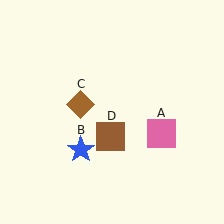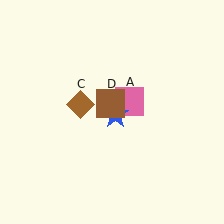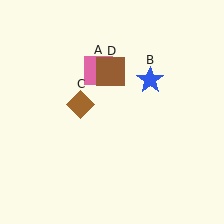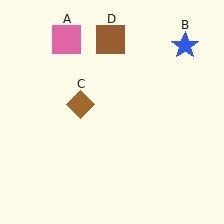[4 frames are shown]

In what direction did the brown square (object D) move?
The brown square (object D) moved up.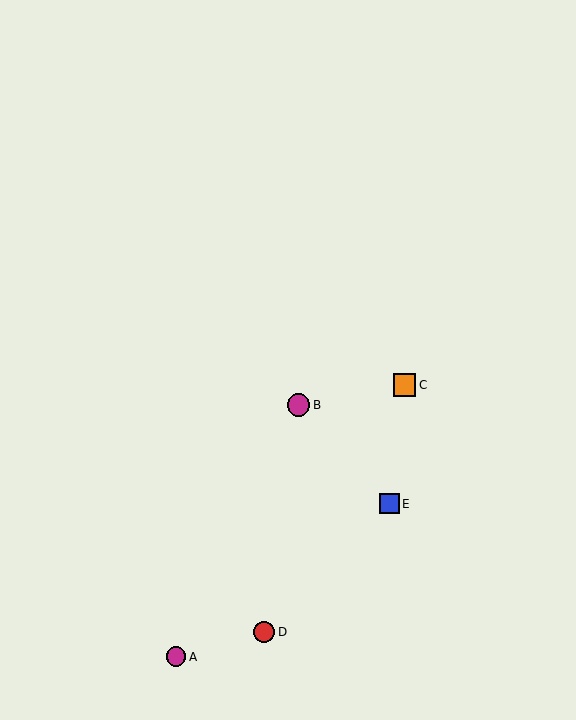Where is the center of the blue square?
The center of the blue square is at (390, 504).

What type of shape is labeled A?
Shape A is a magenta circle.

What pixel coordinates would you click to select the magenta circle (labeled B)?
Click at (298, 405) to select the magenta circle B.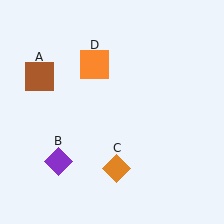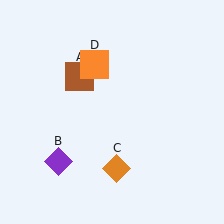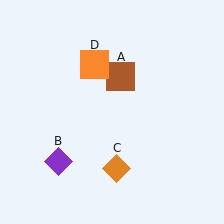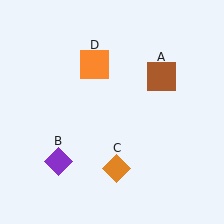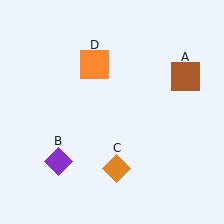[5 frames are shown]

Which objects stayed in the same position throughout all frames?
Purple diamond (object B) and orange diamond (object C) and orange square (object D) remained stationary.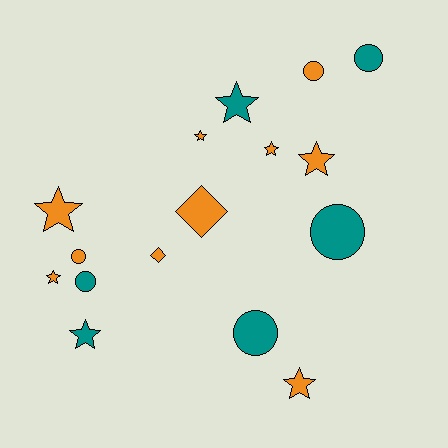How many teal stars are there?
There are 2 teal stars.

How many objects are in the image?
There are 16 objects.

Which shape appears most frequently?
Star, with 8 objects.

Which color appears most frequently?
Orange, with 10 objects.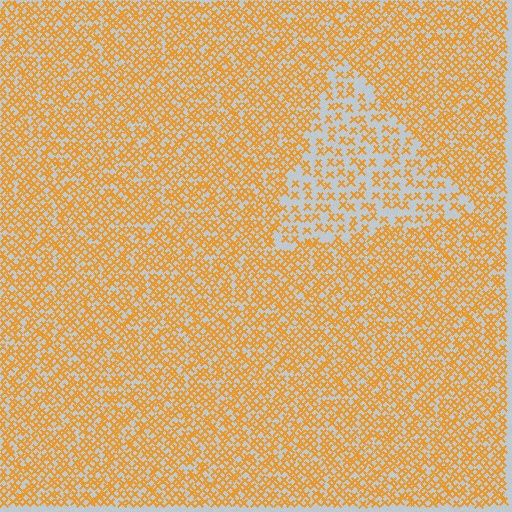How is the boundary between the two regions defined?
The boundary is defined by a change in element density (approximately 2.1x ratio). All elements are the same color, size, and shape.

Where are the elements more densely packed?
The elements are more densely packed outside the triangle boundary.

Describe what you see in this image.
The image contains small orange elements arranged at two different densities. A triangle-shaped region is visible where the elements are less densely packed than the surrounding area.